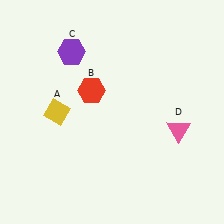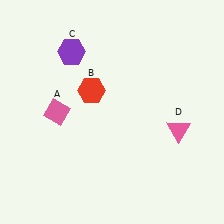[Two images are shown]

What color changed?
The diamond (A) changed from yellow in Image 1 to pink in Image 2.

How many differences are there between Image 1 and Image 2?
There is 1 difference between the two images.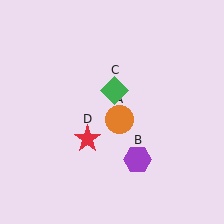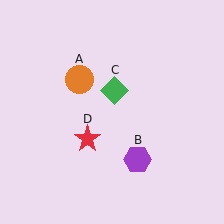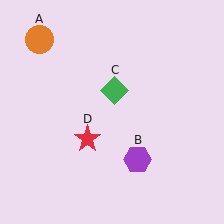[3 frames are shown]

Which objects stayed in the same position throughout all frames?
Purple hexagon (object B) and green diamond (object C) and red star (object D) remained stationary.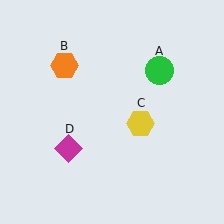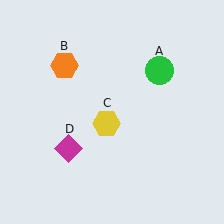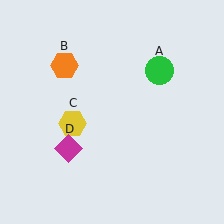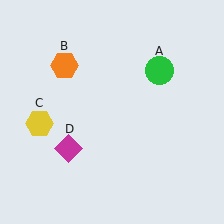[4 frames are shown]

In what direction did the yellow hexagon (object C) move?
The yellow hexagon (object C) moved left.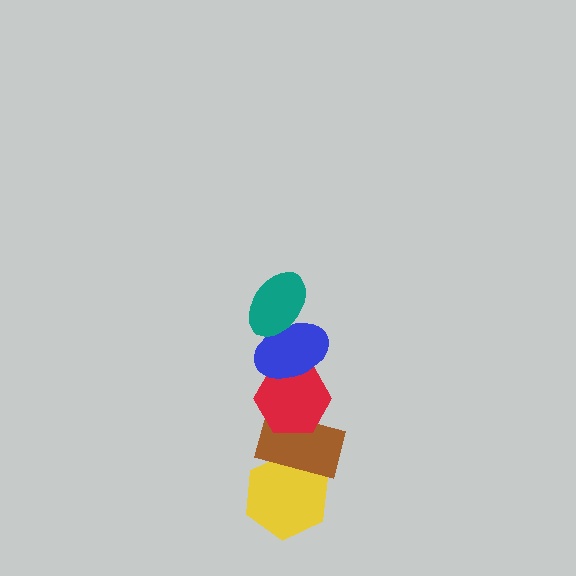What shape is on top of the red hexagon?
The blue ellipse is on top of the red hexagon.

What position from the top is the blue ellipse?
The blue ellipse is 2nd from the top.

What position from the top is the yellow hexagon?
The yellow hexagon is 5th from the top.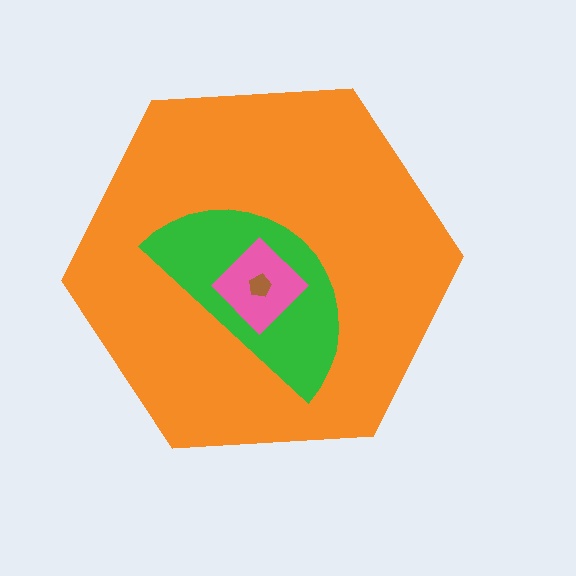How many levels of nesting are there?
4.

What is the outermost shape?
The orange hexagon.